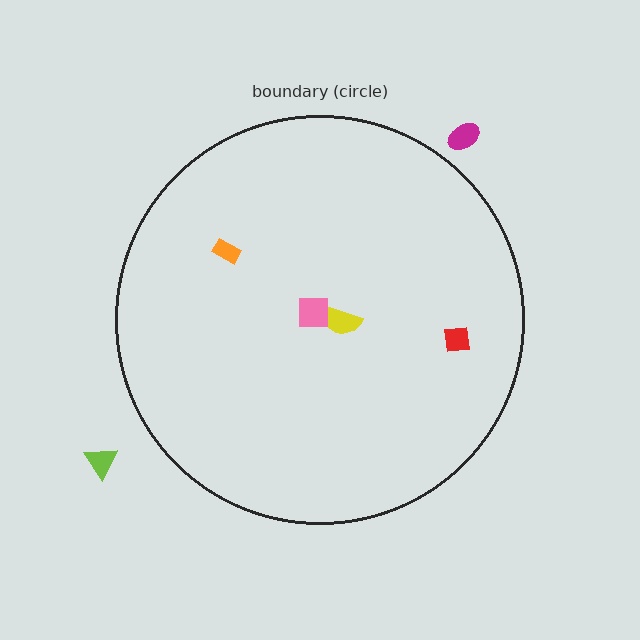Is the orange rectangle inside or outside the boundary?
Inside.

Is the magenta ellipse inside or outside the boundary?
Outside.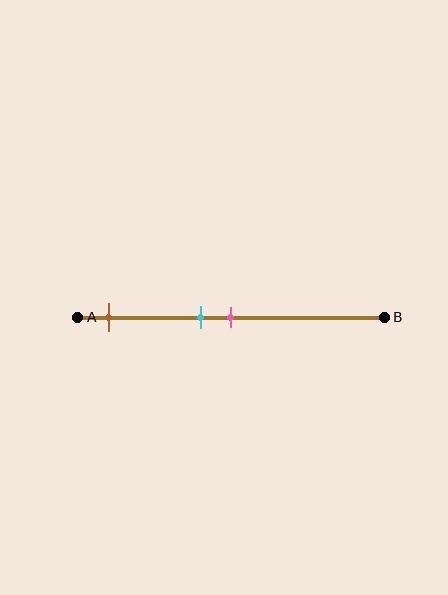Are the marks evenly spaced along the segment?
No, the marks are not evenly spaced.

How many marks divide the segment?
There are 3 marks dividing the segment.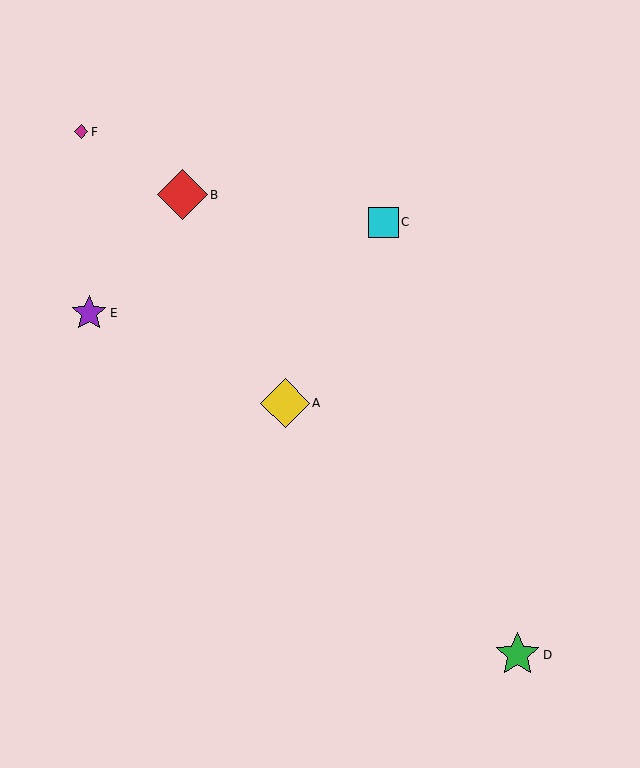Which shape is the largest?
The red diamond (labeled B) is the largest.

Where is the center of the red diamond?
The center of the red diamond is at (182, 195).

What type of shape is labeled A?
Shape A is a yellow diamond.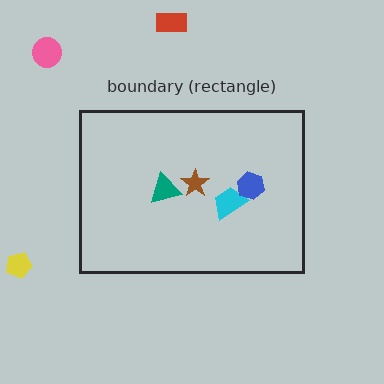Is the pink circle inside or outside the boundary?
Outside.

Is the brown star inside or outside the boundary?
Inside.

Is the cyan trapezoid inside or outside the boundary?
Inside.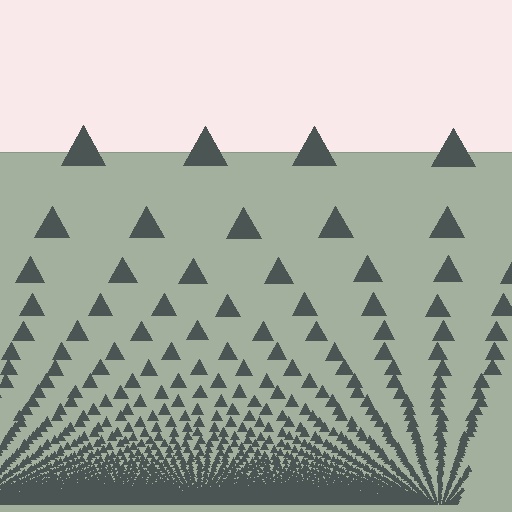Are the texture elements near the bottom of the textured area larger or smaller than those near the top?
Smaller. The gradient is inverted — elements near the bottom are smaller and denser.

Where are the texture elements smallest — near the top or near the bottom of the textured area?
Near the bottom.